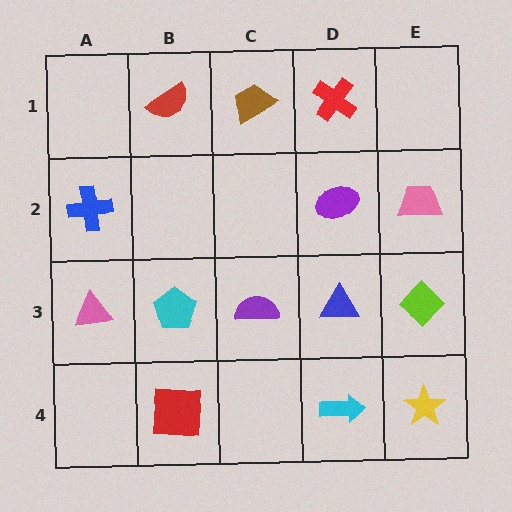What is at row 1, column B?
A red semicircle.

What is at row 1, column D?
A red cross.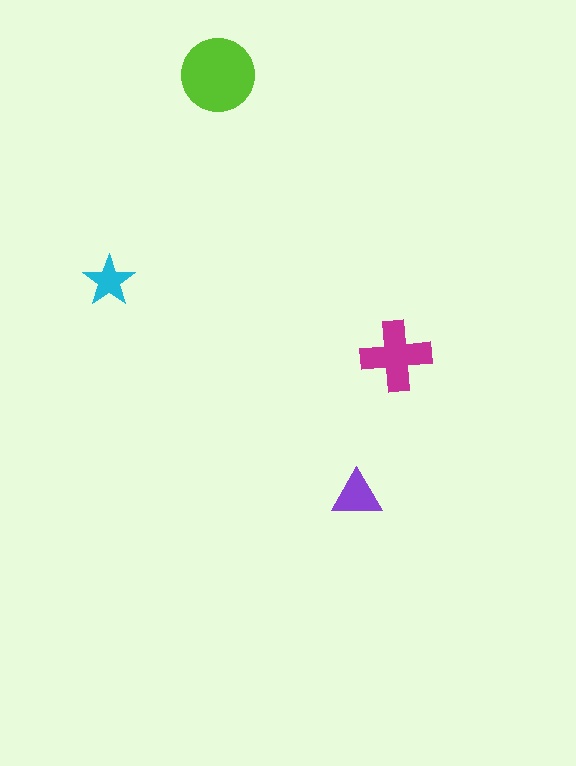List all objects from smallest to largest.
The cyan star, the purple triangle, the magenta cross, the lime circle.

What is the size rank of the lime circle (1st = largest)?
1st.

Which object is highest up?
The lime circle is topmost.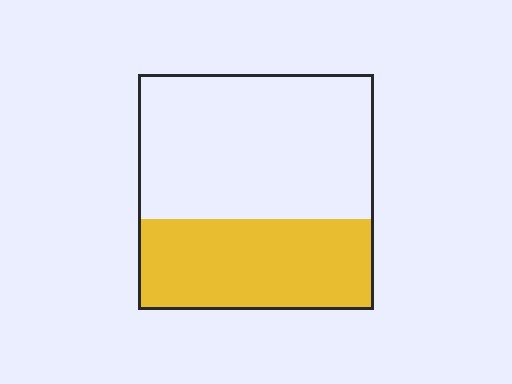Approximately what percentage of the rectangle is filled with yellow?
Approximately 40%.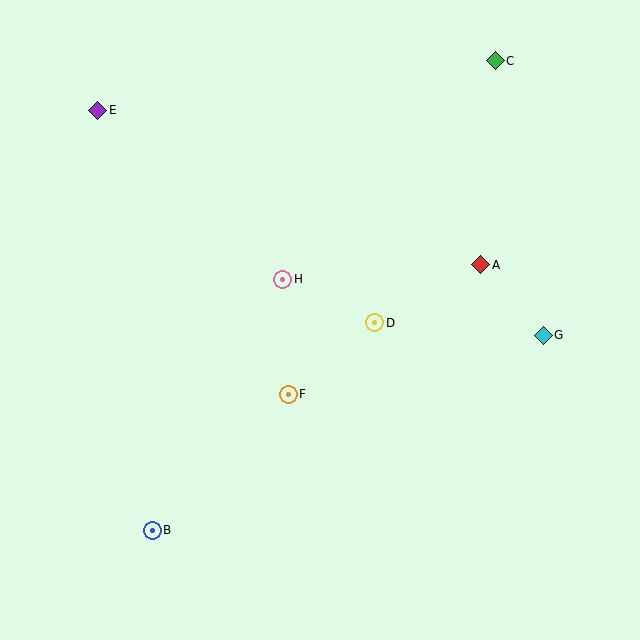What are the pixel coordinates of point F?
Point F is at (288, 394).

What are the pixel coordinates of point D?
Point D is at (375, 323).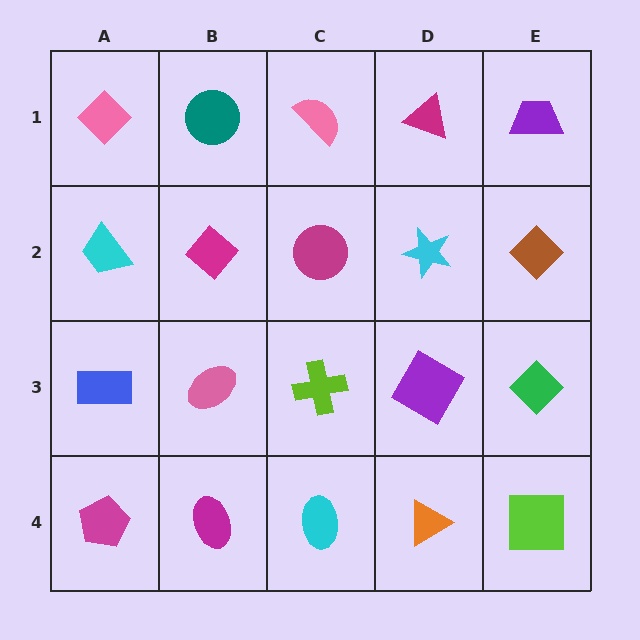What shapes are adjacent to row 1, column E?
A brown diamond (row 2, column E), a magenta triangle (row 1, column D).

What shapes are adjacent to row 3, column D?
A cyan star (row 2, column D), an orange triangle (row 4, column D), a lime cross (row 3, column C), a green diamond (row 3, column E).